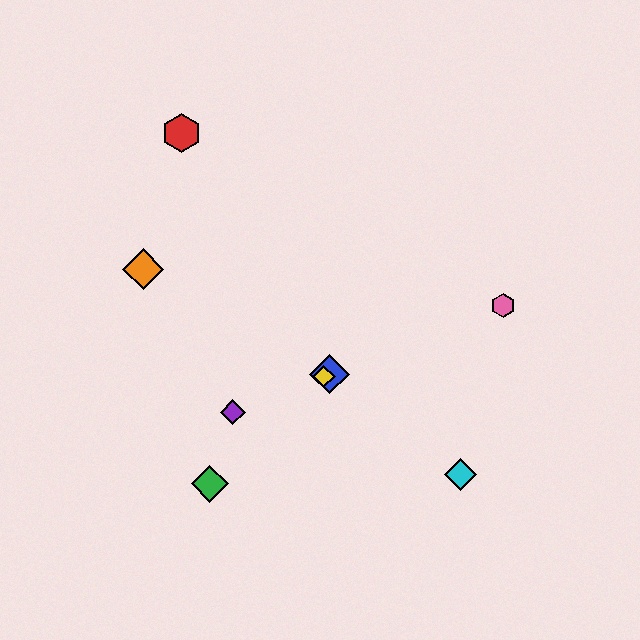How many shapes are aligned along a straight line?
4 shapes (the blue diamond, the yellow diamond, the purple diamond, the pink hexagon) are aligned along a straight line.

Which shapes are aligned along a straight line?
The blue diamond, the yellow diamond, the purple diamond, the pink hexagon are aligned along a straight line.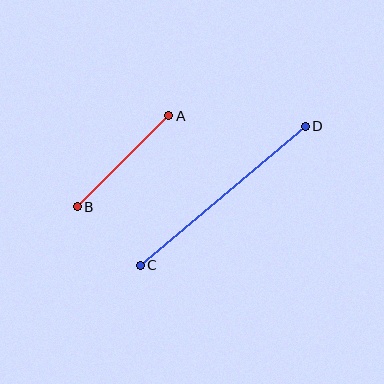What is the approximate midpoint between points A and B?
The midpoint is at approximately (123, 161) pixels.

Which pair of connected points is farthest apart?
Points C and D are farthest apart.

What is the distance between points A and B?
The distance is approximately 129 pixels.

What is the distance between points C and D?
The distance is approximately 216 pixels.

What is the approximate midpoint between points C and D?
The midpoint is at approximately (223, 196) pixels.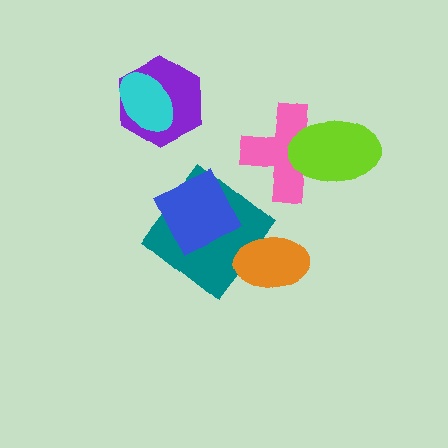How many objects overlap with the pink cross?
1 object overlaps with the pink cross.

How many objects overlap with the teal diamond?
2 objects overlap with the teal diamond.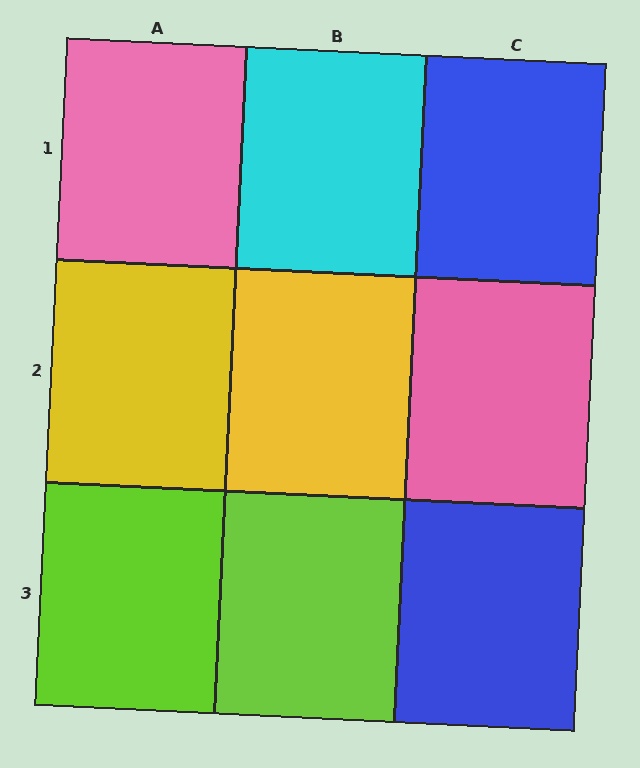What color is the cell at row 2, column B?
Yellow.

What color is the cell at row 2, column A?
Yellow.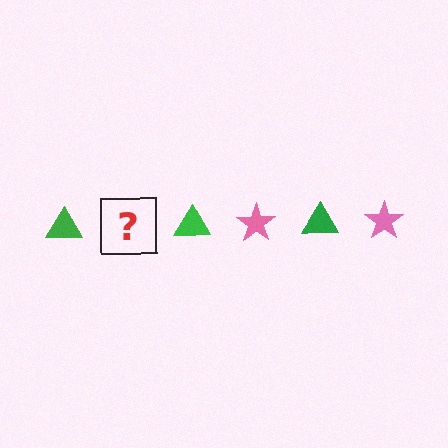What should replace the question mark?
The question mark should be replaced with a pink star.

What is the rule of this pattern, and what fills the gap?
The rule is that the pattern alternates between green triangle and pink star. The gap should be filled with a pink star.